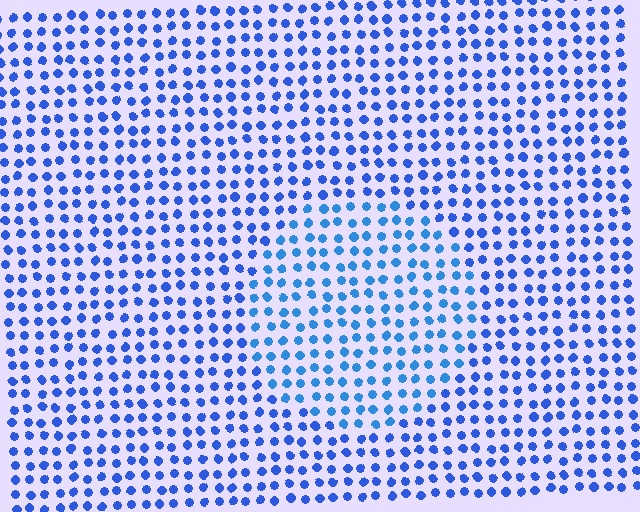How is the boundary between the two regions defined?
The boundary is defined purely by a slight shift in hue (about 17 degrees). Spacing, size, and orientation are identical on both sides.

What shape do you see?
I see a circle.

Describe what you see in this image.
The image is filled with small blue elements in a uniform arrangement. A circle-shaped region is visible where the elements are tinted to a slightly different hue, forming a subtle color boundary.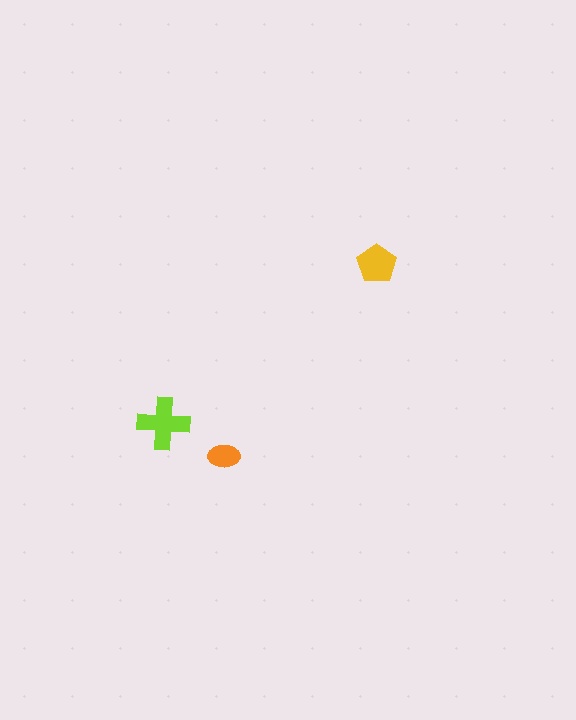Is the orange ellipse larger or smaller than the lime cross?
Smaller.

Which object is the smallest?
The orange ellipse.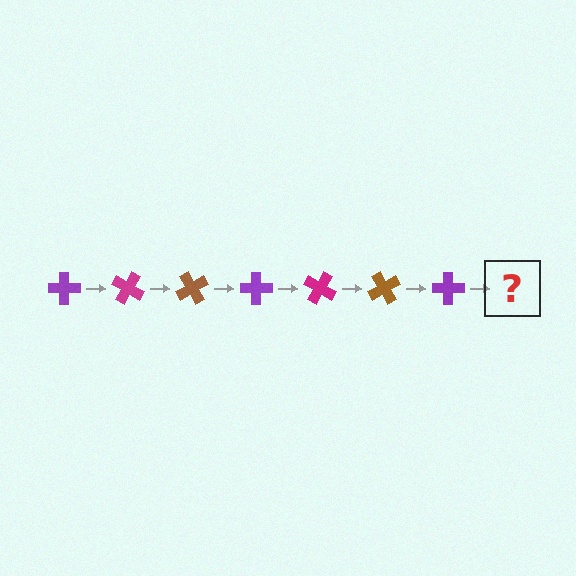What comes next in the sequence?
The next element should be a magenta cross, rotated 210 degrees from the start.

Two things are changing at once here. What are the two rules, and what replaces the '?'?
The two rules are that it rotates 30 degrees each step and the color cycles through purple, magenta, and brown. The '?' should be a magenta cross, rotated 210 degrees from the start.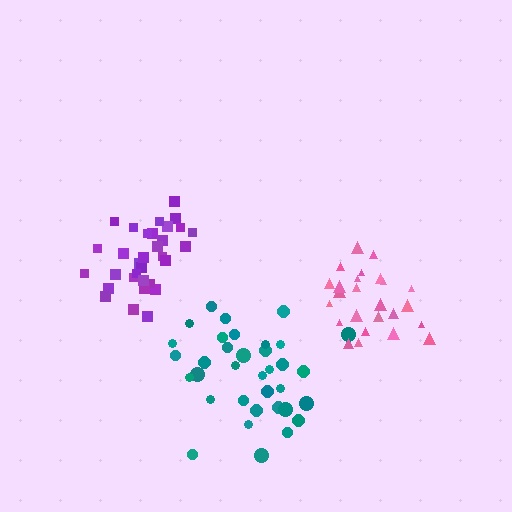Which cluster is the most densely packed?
Purple.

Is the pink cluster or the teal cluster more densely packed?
Pink.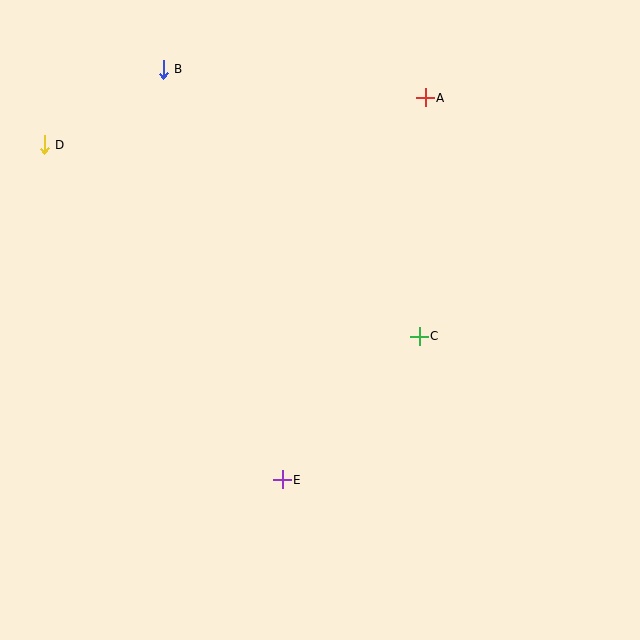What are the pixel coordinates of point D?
Point D is at (44, 145).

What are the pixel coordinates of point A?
Point A is at (425, 98).